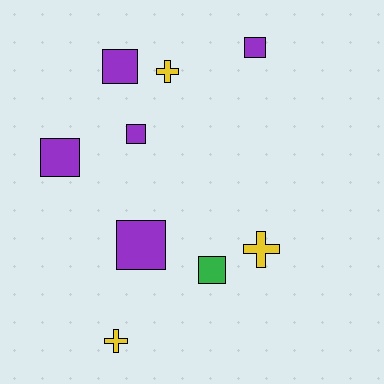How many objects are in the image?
There are 9 objects.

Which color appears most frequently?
Purple, with 5 objects.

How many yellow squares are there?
There are no yellow squares.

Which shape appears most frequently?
Square, with 6 objects.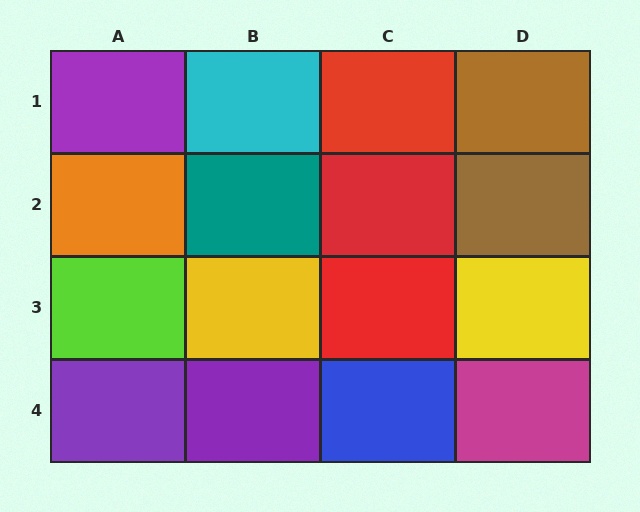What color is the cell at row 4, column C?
Blue.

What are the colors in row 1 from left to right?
Purple, cyan, red, brown.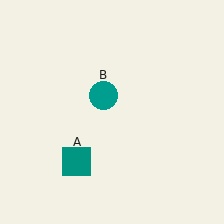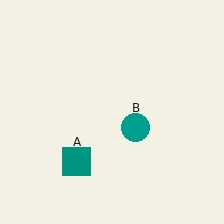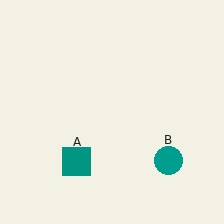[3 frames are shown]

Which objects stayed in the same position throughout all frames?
Teal square (object A) remained stationary.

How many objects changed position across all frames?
1 object changed position: teal circle (object B).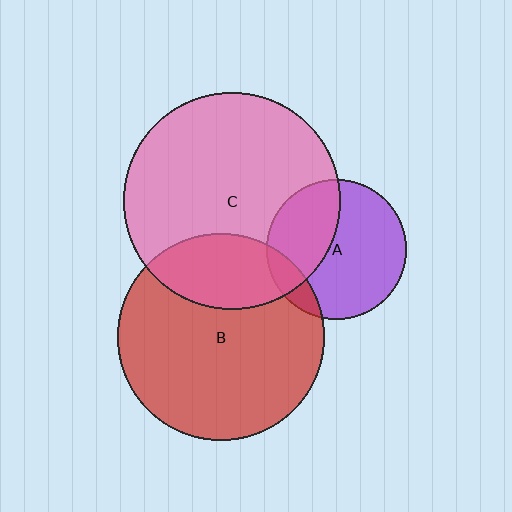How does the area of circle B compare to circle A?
Approximately 2.2 times.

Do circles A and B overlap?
Yes.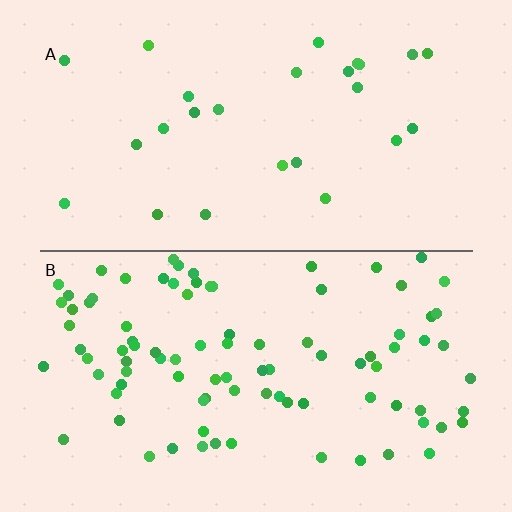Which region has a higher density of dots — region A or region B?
B (the bottom).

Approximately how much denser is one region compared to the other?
Approximately 3.6× — region B over region A.